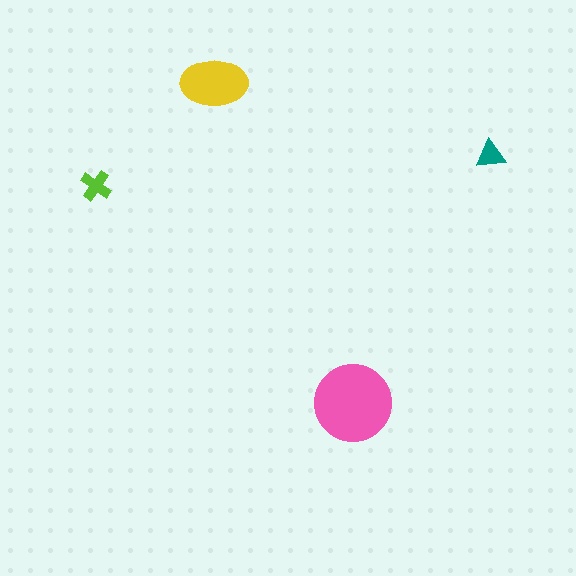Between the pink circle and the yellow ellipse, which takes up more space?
The pink circle.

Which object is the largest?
The pink circle.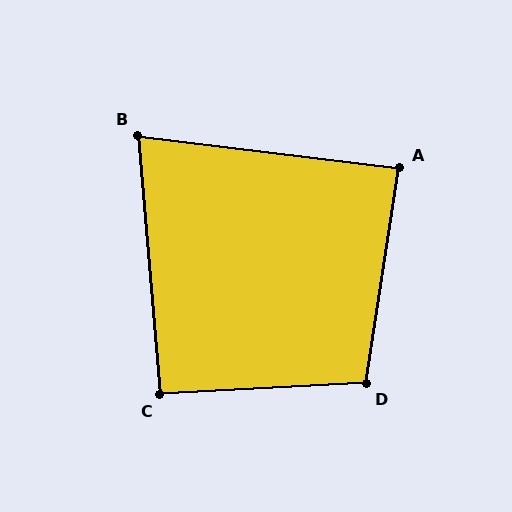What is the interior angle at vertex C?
Approximately 92 degrees (approximately right).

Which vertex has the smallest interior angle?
B, at approximately 78 degrees.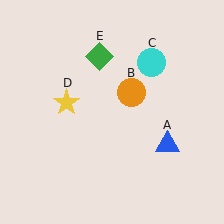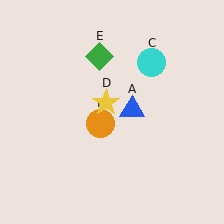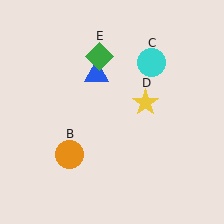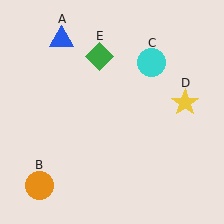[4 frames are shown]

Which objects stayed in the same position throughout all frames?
Cyan circle (object C) and green diamond (object E) remained stationary.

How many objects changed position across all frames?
3 objects changed position: blue triangle (object A), orange circle (object B), yellow star (object D).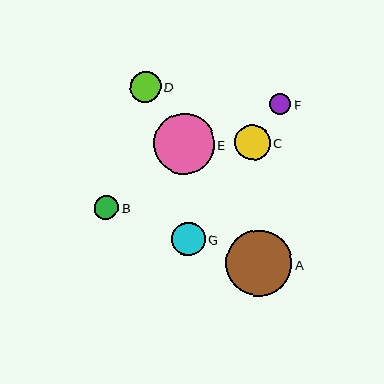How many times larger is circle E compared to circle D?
Circle E is approximately 2.0 times the size of circle D.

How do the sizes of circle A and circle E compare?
Circle A and circle E are approximately the same size.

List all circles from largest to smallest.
From largest to smallest: A, E, C, G, D, B, F.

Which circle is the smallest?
Circle F is the smallest with a size of approximately 21 pixels.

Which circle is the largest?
Circle A is the largest with a size of approximately 66 pixels.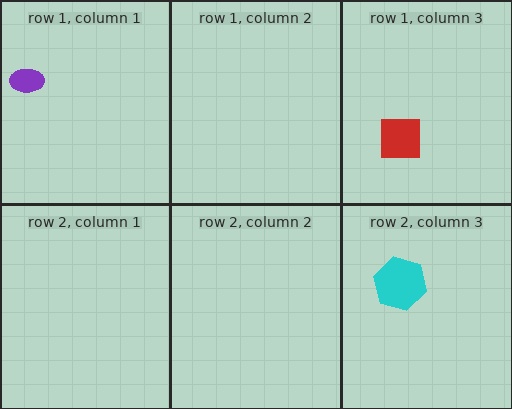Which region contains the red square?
The row 1, column 3 region.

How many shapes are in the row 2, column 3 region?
1.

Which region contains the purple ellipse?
The row 1, column 1 region.